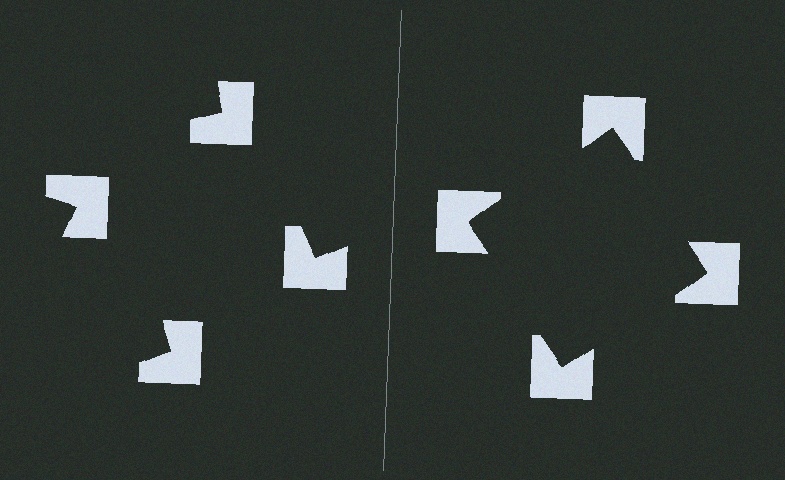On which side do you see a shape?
An illusory square appears on the right side. On the left side the wedge cuts are rotated, so no coherent shape forms.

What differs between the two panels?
The notched squares are positioned identically on both sides; only the wedge orientations differ. On the right they align to a square; on the left they are misaligned.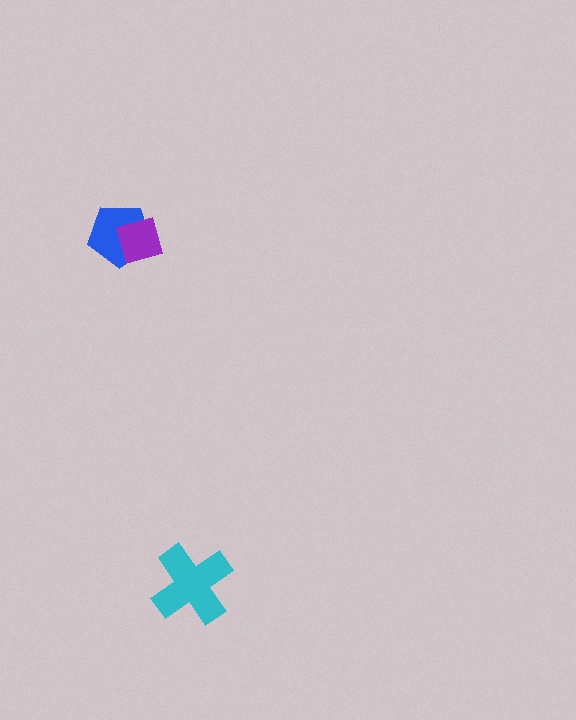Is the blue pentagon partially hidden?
Yes, it is partially covered by another shape.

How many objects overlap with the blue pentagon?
1 object overlaps with the blue pentagon.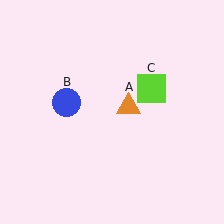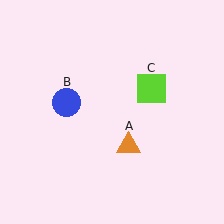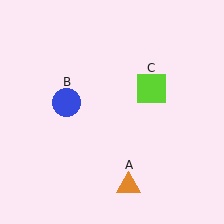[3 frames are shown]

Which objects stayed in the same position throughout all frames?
Blue circle (object B) and lime square (object C) remained stationary.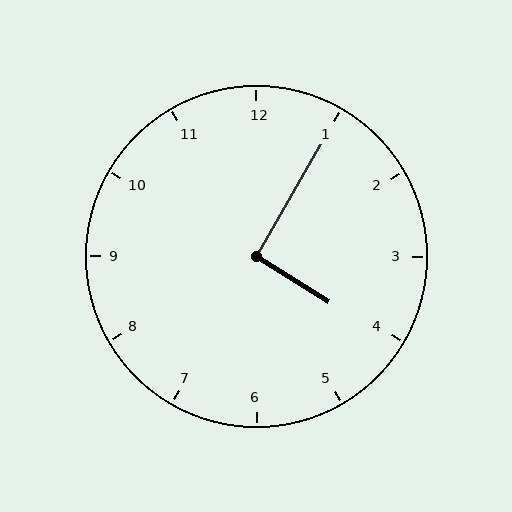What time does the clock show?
4:05.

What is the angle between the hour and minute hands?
Approximately 92 degrees.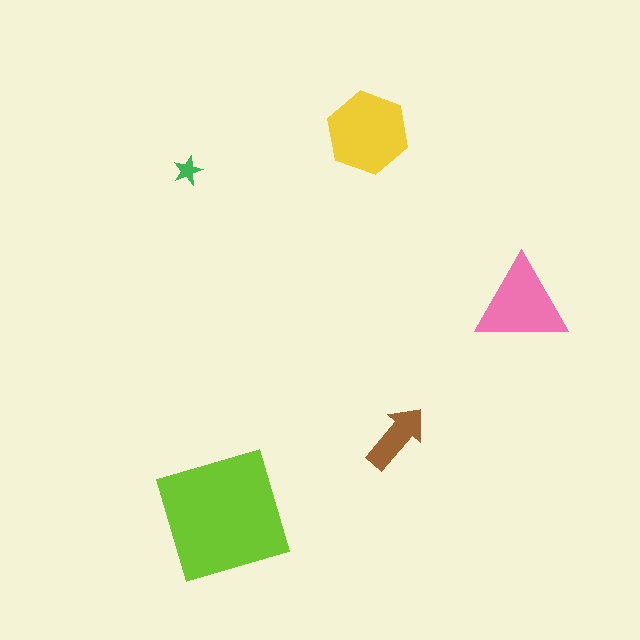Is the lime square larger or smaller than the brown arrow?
Larger.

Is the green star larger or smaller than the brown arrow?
Smaller.